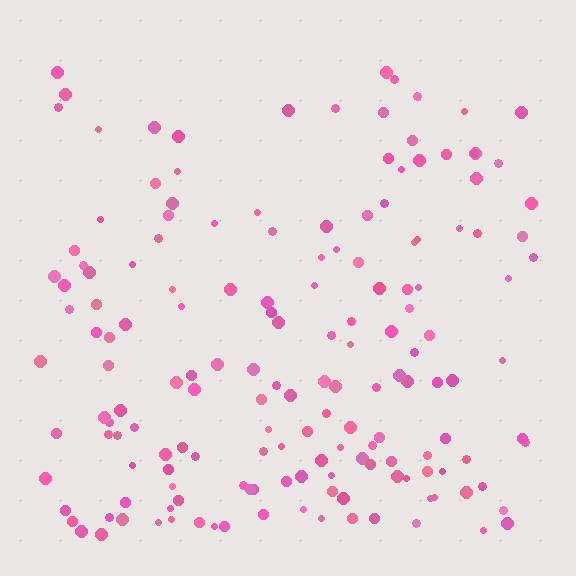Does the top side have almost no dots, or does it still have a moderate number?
Still a moderate number, just noticeably fewer than the bottom.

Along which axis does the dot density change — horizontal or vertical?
Vertical.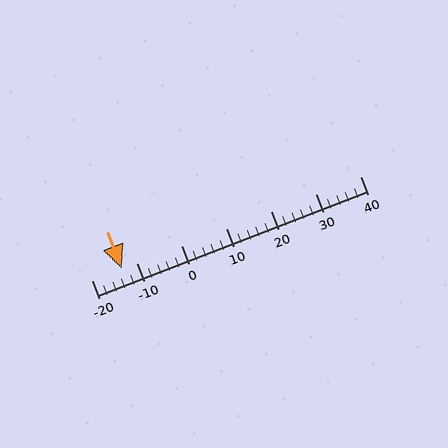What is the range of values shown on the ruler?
The ruler shows values from -20 to 40.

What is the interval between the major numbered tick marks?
The major tick marks are spaced 10 units apart.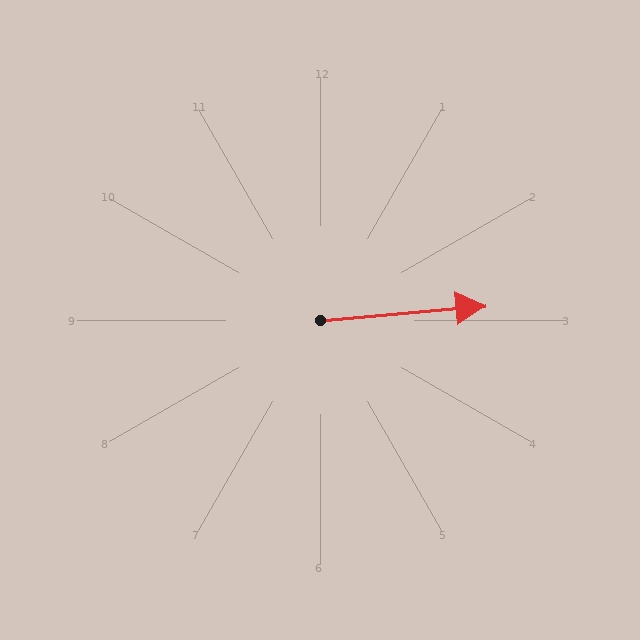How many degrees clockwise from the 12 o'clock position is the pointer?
Approximately 85 degrees.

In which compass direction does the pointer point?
East.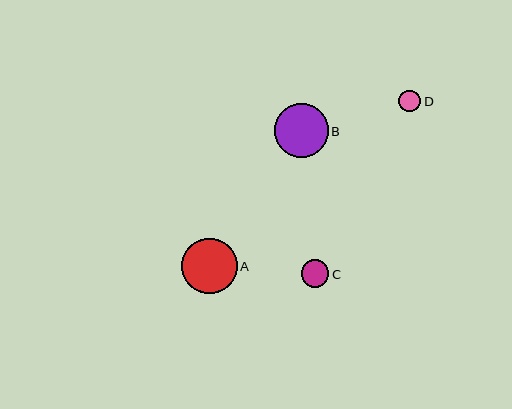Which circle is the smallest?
Circle D is the smallest with a size of approximately 22 pixels.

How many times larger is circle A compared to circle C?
Circle A is approximately 2.0 times the size of circle C.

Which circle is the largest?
Circle A is the largest with a size of approximately 55 pixels.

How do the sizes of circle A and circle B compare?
Circle A and circle B are approximately the same size.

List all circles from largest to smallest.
From largest to smallest: A, B, C, D.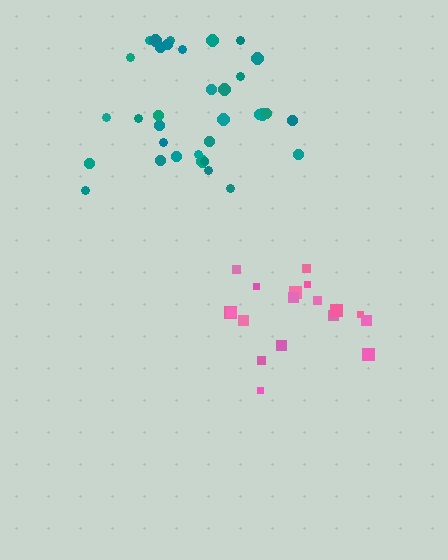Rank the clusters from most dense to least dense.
pink, teal.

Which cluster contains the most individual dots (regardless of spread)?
Teal (35).